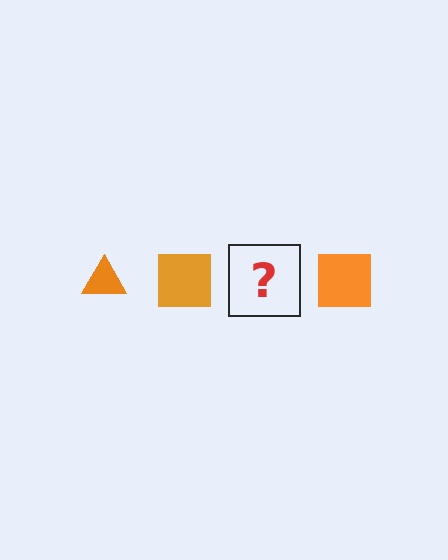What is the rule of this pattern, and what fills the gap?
The rule is that the pattern cycles through triangle, square shapes in orange. The gap should be filled with an orange triangle.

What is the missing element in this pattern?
The missing element is an orange triangle.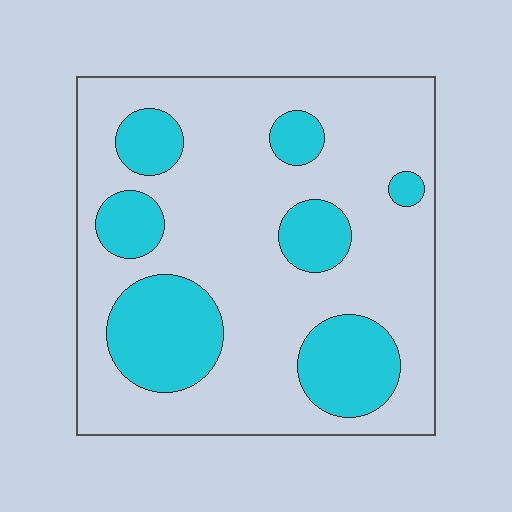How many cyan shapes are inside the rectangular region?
7.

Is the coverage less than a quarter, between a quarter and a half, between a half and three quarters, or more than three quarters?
Between a quarter and a half.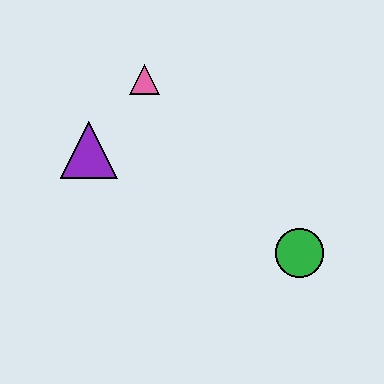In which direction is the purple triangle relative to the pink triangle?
The purple triangle is below the pink triangle.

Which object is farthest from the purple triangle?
The green circle is farthest from the purple triangle.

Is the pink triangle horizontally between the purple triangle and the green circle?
Yes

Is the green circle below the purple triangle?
Yes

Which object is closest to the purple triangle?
The pink triangle is closest to the purple triangle.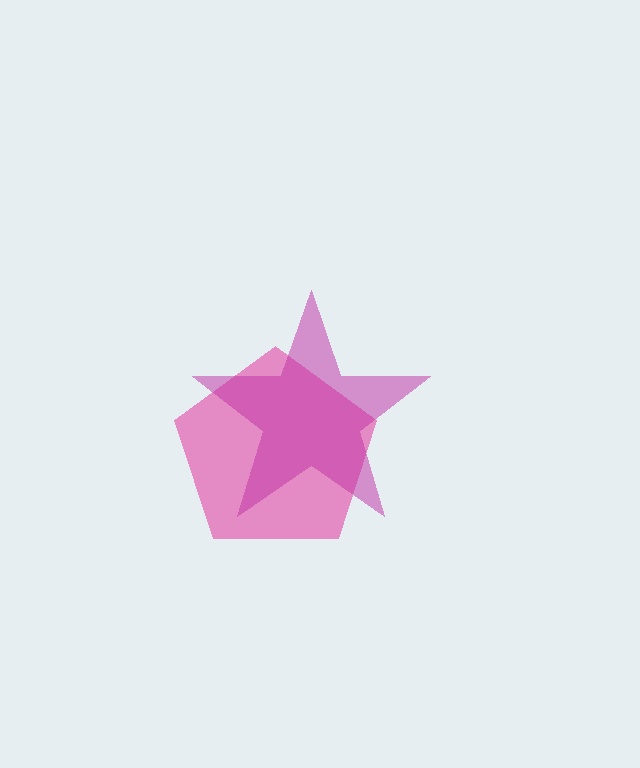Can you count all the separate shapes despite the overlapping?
Yes, there are 2 separate shapes.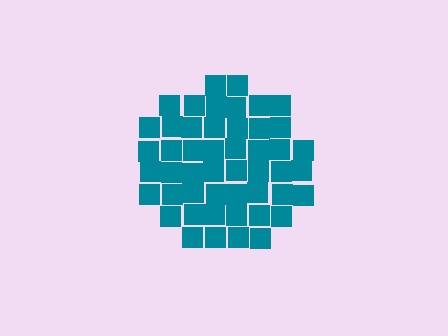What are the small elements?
The small elements are squares.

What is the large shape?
The large shape is a circle.